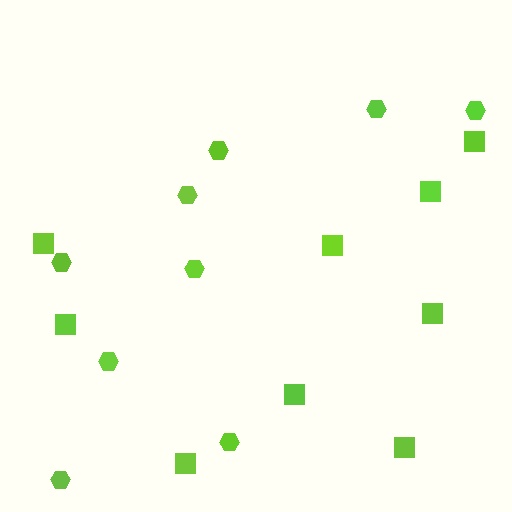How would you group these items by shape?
There are 2 groups: one group of hexagons (9) and one group of squares (9).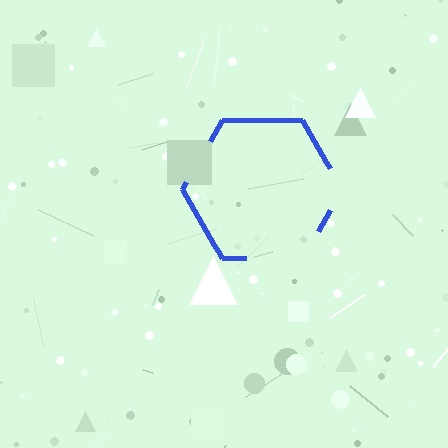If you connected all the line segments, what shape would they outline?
They would outline a hexagon.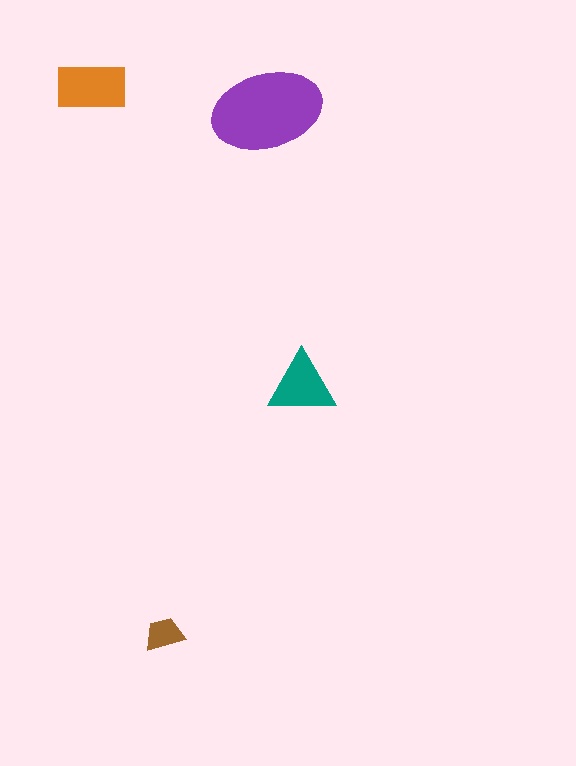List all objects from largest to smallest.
The purple ellipse, the orange rectangle, the teal triangle, the brown trapezoid.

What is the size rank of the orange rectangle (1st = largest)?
2nd.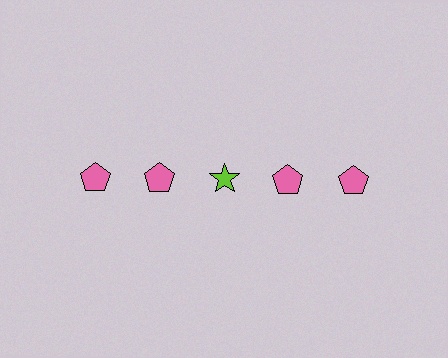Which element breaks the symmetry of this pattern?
The lime star in the top row, center column breaks the symmetry. All other shapes are pink pentagons.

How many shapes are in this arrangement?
There are 5 shapes arranged in a grid pattern.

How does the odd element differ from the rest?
It differs in both color (lime instead of pink) and shape (star instead of pentagon).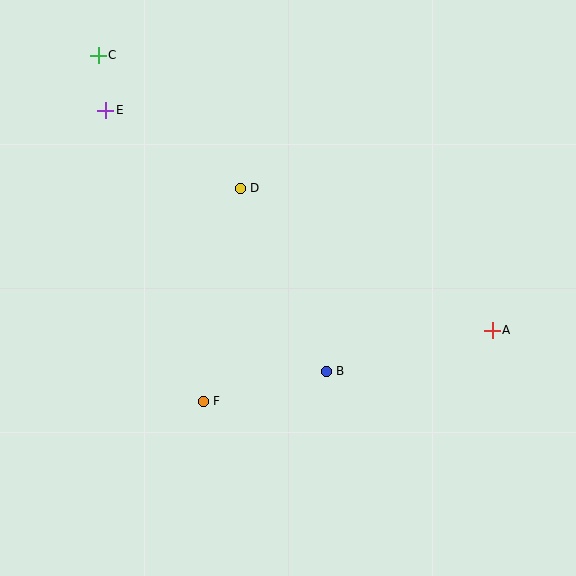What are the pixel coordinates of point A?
Point A is at (492, 330).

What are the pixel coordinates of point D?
Point D is at (240, 189).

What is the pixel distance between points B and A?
The distance between B and A is 171 pixels.